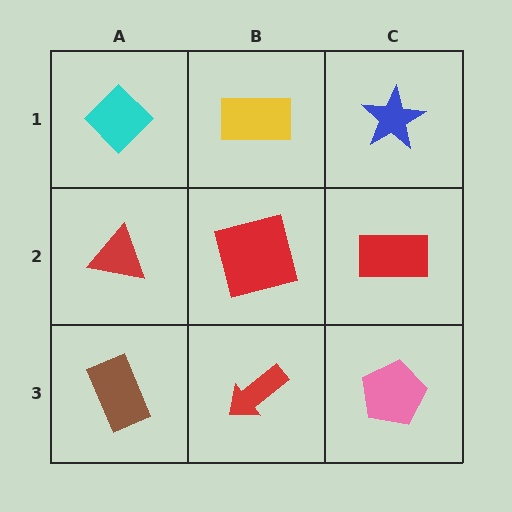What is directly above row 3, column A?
A red triangle.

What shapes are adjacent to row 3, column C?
A red rectangle (row 2, column C), a red arrow (row 3, column B).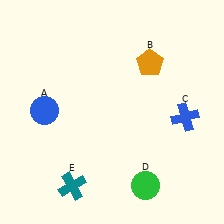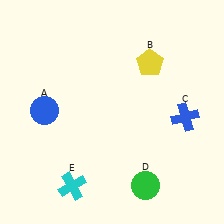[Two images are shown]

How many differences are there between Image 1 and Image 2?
There are 2 differences between the two images.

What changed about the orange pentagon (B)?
In Image 1, B is orange. In Image 2, it changed to yellow.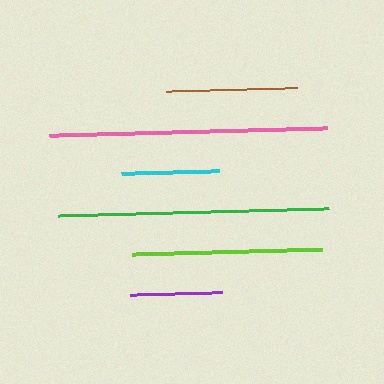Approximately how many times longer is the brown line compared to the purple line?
The brown line is approximately 1.4 times the length of the purple line.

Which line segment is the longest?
The pink line is the longest at approximately 278 pixels.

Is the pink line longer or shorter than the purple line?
The pink line is longer than the purple line.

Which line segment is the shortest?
The purple line is the shortest at approximately 92 pixels.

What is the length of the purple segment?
The purple segment is approximately 92 pixels long.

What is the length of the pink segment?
The pink segment is approximately 278 pixels long.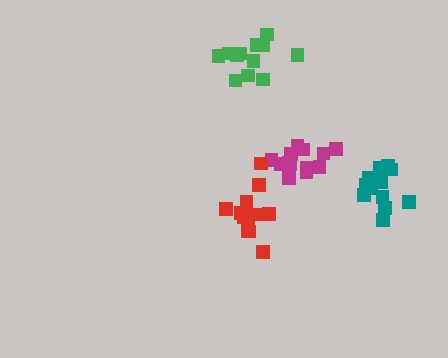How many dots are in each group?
Group 1: 12 dots, Group 2: 13 dots, Group 3: 13 dots, Group 4: 13 dots (51 total).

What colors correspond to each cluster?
The clusters are colored: green, teal, magenta, red.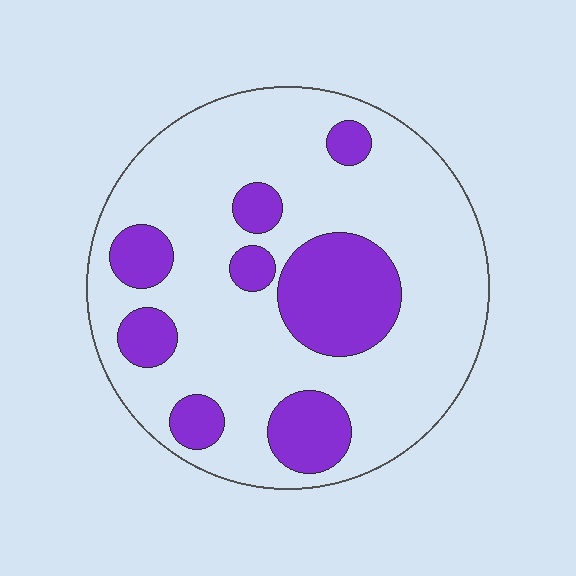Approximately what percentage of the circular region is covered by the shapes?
Approximately 25%.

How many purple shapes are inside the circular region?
8.